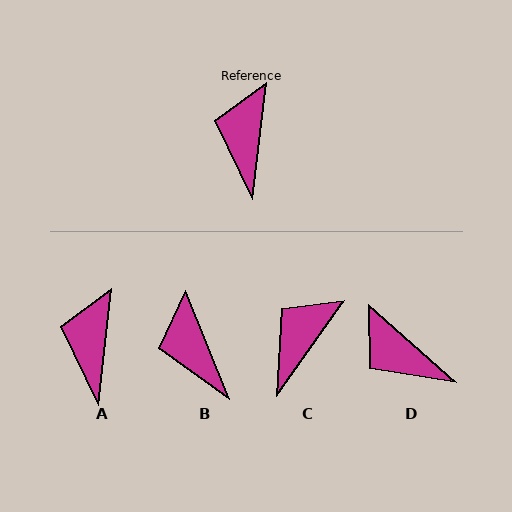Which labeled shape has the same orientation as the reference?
A.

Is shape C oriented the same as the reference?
No, it is off by about 29 degrees.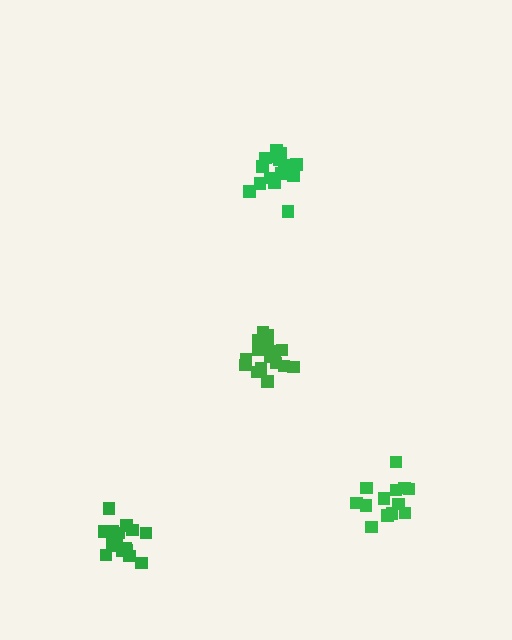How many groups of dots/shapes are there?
There are 4 groups.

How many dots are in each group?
Group 1: 15 dots, Group 2: 17 dots, Group 3: 13 dots, Group 4: 16 dots (61 total).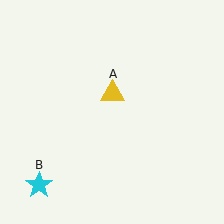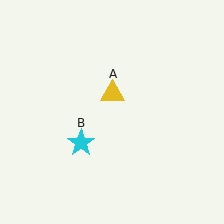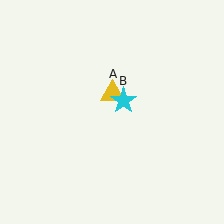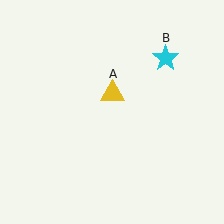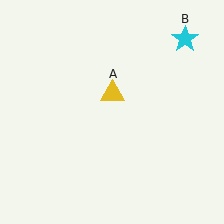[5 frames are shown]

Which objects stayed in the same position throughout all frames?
Yellow triangle (object A) remained stationary.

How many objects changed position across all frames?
1 object changed position: cyan star (object B).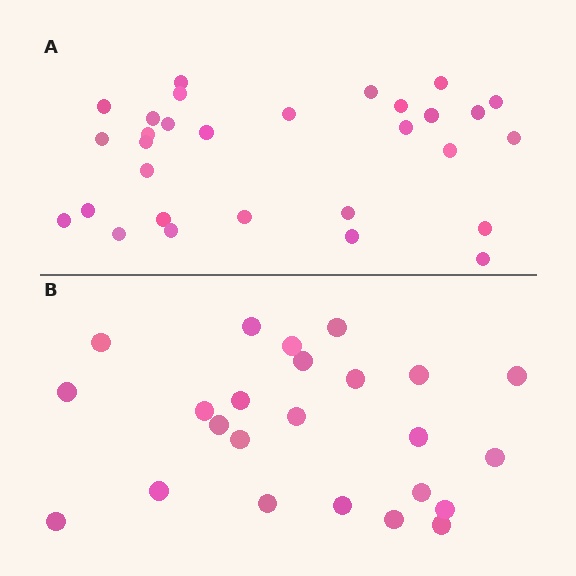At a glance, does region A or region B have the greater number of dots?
Region A (the top region) has more dots.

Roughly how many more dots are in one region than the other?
Region A has about 6 more dots than region B.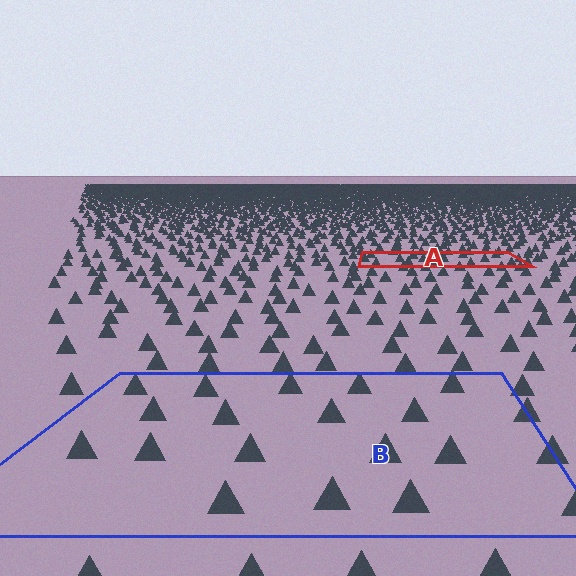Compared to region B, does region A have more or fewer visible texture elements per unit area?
Region A has more texture elements per unit area — they are packed more densely because it is farther away.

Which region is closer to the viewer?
Region B is closer. The texture elements there are larger and more spread out.